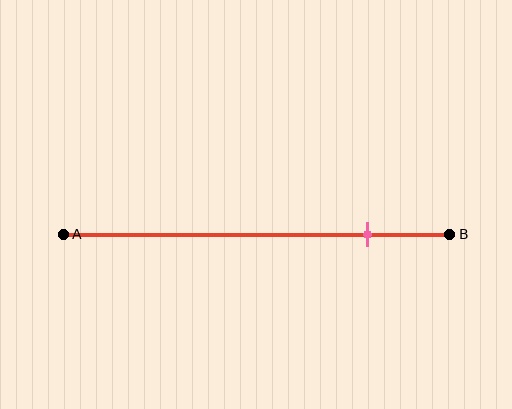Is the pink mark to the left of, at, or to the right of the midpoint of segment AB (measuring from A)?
The pink mark is to the right of the midpoint of segment AB.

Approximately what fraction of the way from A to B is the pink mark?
The pink mark is approximately 80% of the way from A to B.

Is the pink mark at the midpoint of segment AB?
No, the mark is at about 80% from A, not at the 50% midpoint.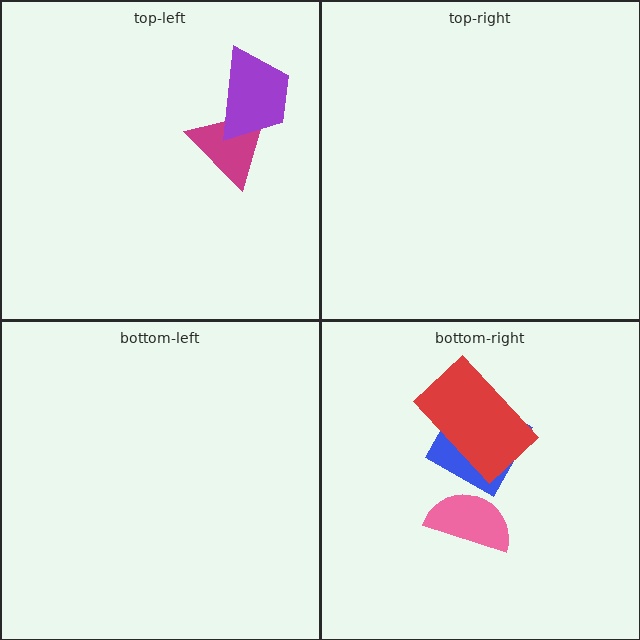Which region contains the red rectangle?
The bottom-right region.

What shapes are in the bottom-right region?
The blue diamond, the pink semicircle, the red rectangle.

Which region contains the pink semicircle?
The bottom-right region.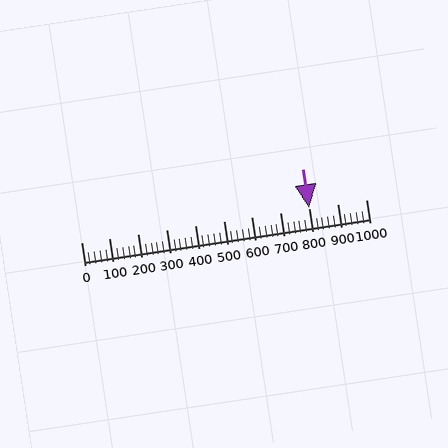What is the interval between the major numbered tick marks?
The major tick marks are spaced 100 units apart.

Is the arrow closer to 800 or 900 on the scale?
The arrow is closer to 800.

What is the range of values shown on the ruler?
The ruler shows values from 0 to 1000.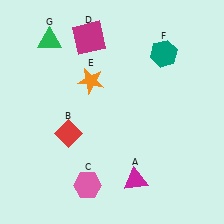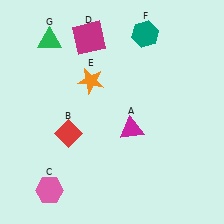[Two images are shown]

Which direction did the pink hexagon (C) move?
The pink hexagon (C) moved left.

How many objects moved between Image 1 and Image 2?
3 objects moved between the two images.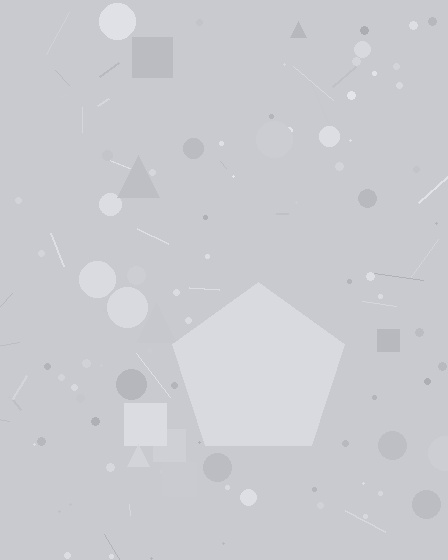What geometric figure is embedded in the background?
A pentagon is embedded in the background.